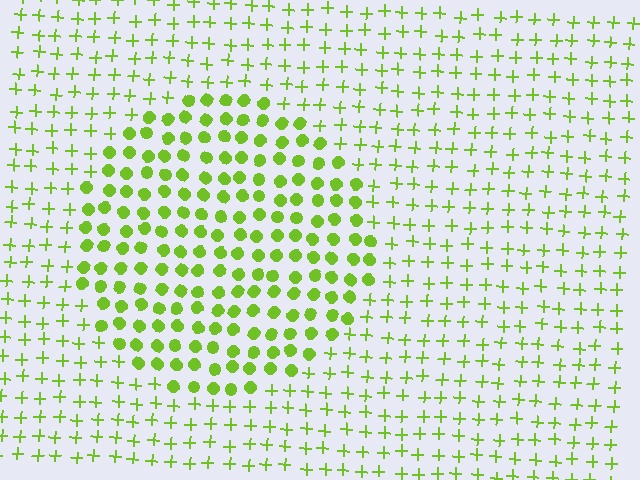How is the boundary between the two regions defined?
The boundary is defined by a change in element shape: circles inside vs. plus signs outside. All elements share the same color and spacing.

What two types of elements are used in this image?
The image uses circles inside the circle region and plus signs outside it.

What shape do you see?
I see a circle.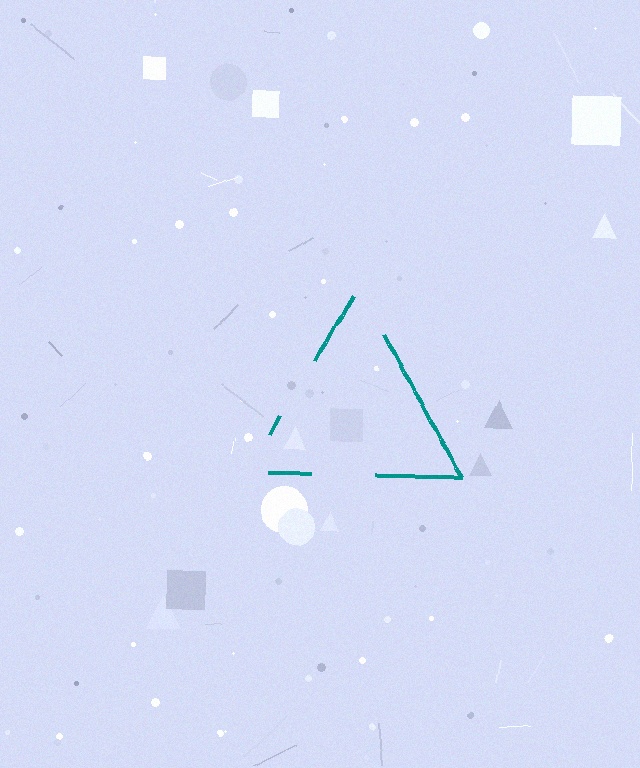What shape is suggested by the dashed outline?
The dashed outline suggests a triangle.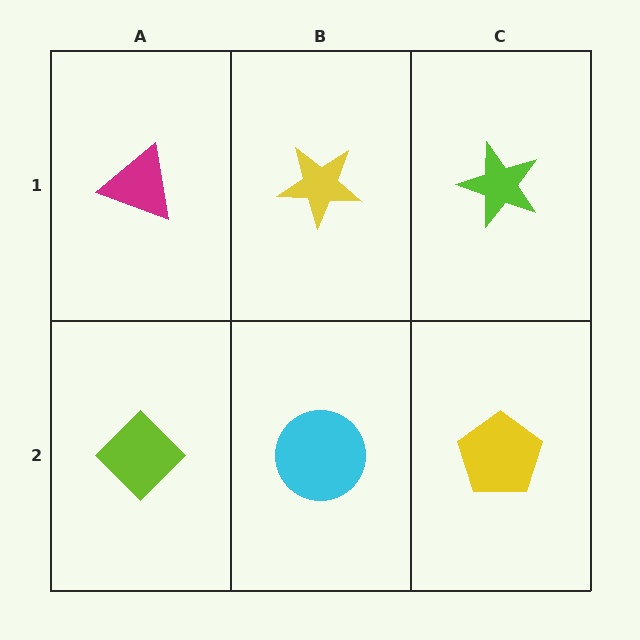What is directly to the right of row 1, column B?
A lime star.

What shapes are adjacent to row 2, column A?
A magenta triangle (row 1, column A), a cyan circle (row 2, column B).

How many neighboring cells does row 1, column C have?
2.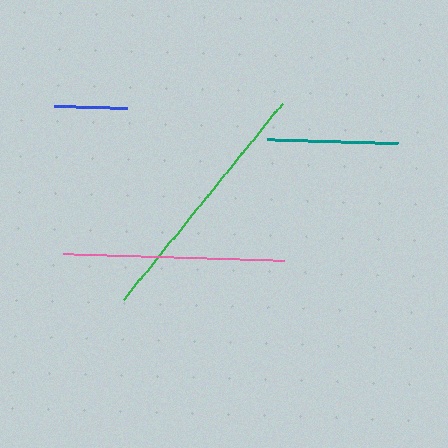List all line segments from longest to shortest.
From longest to shortest: green, pink, teal, blue.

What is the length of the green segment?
The green segment is approximately 253 pixels long.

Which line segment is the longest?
The green line is the longest at approximately 253 pixels.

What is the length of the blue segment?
The blue segment is approximately 73 pixels long.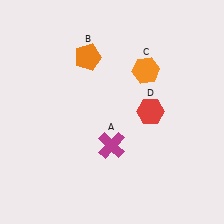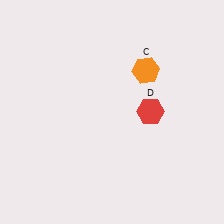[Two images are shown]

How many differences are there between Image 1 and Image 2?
There are 2 differences between the two images.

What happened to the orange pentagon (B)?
The orange pentagon (B) was removed in Image 2. It was in the top-left area of Image 1.